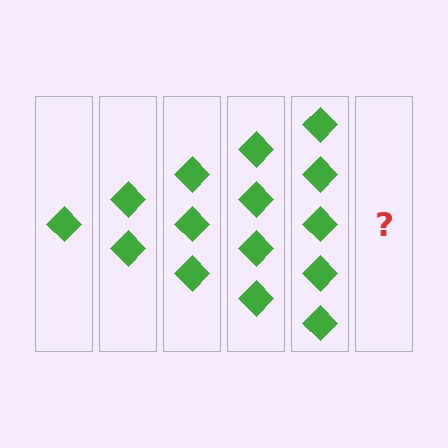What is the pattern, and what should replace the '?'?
The pattern is that each step adds one more diamond. The '?' should be 6 diamonds.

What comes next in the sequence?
The next element should be 6 diamonds.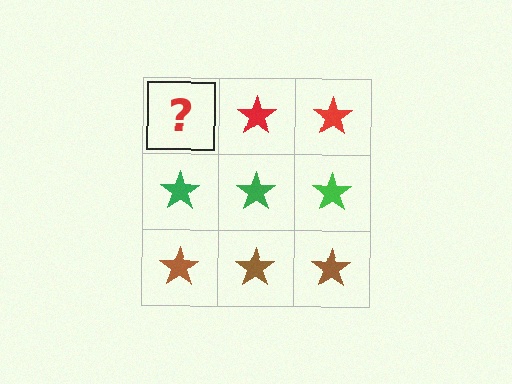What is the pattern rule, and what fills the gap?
The rule is that each row has a consistent color. The gap should be filled with a red star.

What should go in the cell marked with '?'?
The missing cell should contain a red star.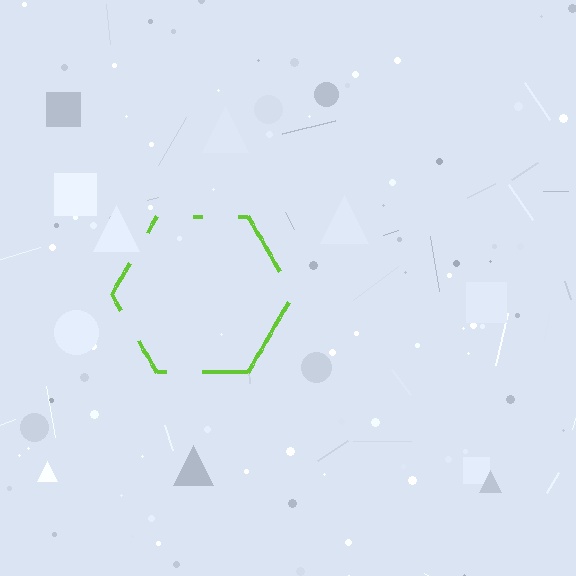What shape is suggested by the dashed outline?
The dashed outline suggests a hexagon.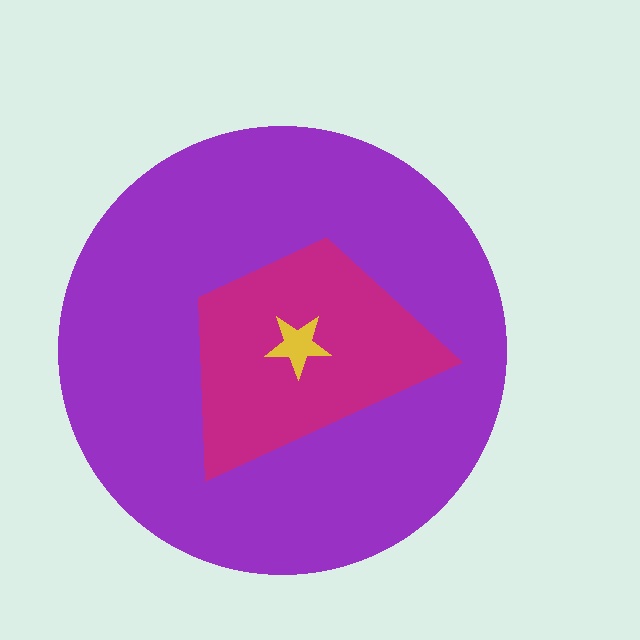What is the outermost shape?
The purple circle.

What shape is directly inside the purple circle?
The magenta trapezoid.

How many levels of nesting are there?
3.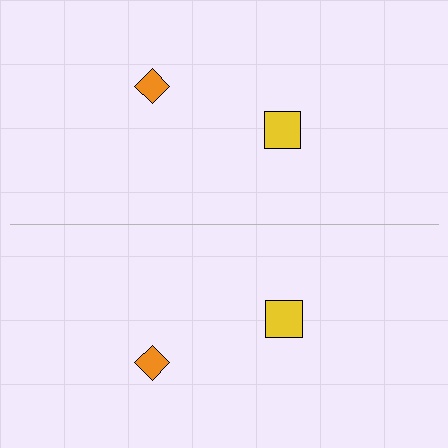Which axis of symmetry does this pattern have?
The pattern has a horizontal axis of symmetry running through the center of the image.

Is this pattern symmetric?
Yes, this pattern has bilateral (reflection) symmetry.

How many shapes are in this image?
There are 4 shapes in this image.